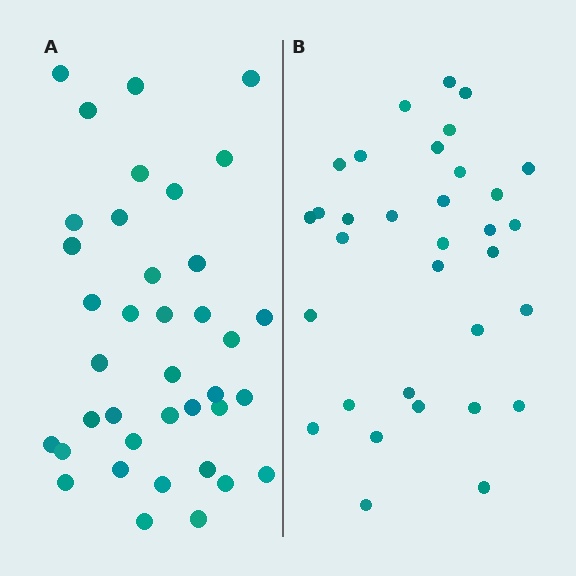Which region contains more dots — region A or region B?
Region A (the left region) has more dots.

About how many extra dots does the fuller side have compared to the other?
Region A has about 5 more dots than region B.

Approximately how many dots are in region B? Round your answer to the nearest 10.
About 30 dots. (The exact count is 33, which rounds to 30.)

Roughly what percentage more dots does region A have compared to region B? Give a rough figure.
About 15% more.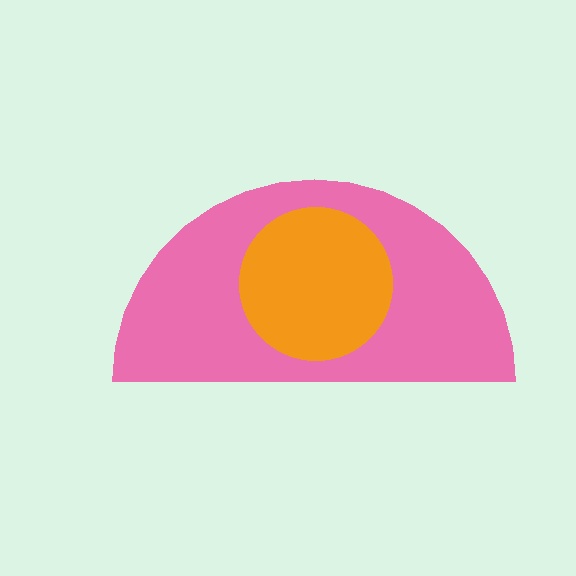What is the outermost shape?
The pink semicircle.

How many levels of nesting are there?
2.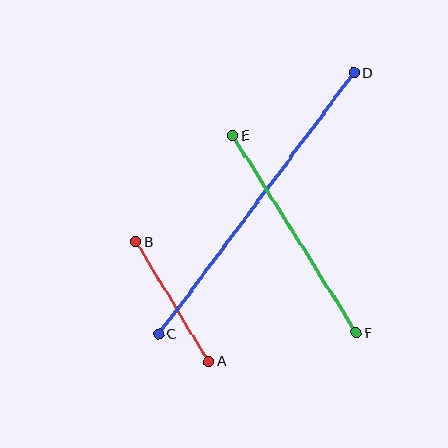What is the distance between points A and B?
The distance is approximately 140 pixels.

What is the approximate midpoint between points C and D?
The midpoint is at approximately (256, 204) pixels.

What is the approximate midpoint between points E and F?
The midpoint is at approximately (295, 234) pixels.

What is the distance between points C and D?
The distance is approximately 326 pixels.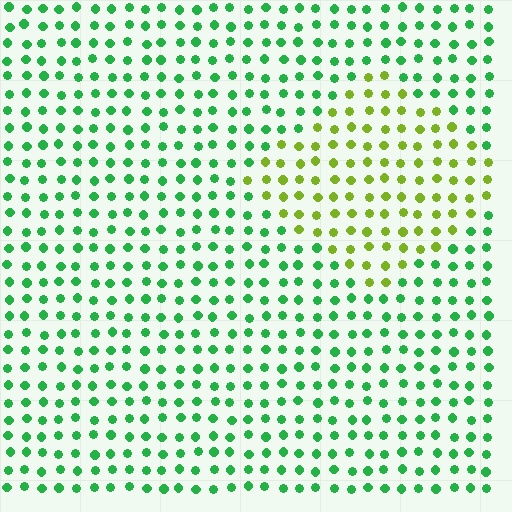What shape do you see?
I see a diamond.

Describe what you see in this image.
The image is filled with small green elements in a uniform arrangement. A diamond-shaped region is visible where the elements are tinted to a slightly different hue, forming a subtle color boundary.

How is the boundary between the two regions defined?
The boundary is defined purely by a slight shift in hue (about 51 degrees). Spacing, size, and orientation are identical on both sides.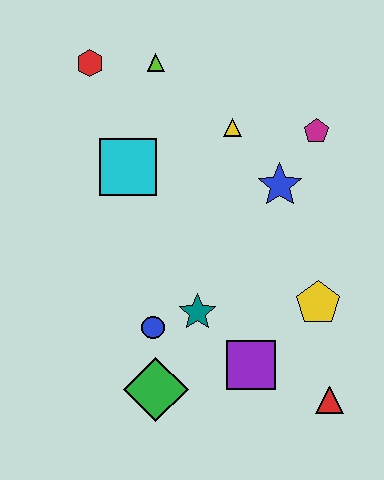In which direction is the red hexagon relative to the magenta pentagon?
The red hexagon is to the left of the magenta pentagon.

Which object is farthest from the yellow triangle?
The red triangle is farthest from the yellow triangle.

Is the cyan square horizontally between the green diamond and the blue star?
No